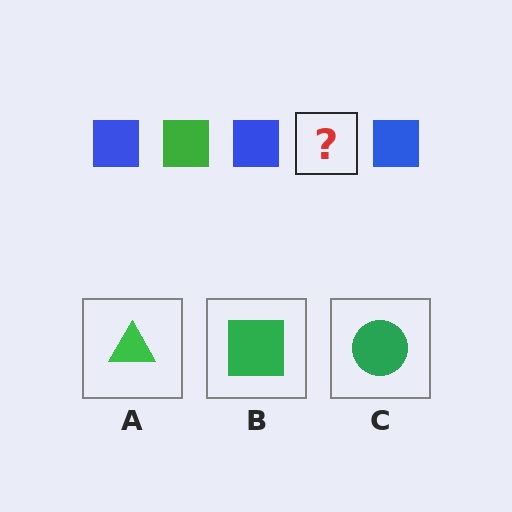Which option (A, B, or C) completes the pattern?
B.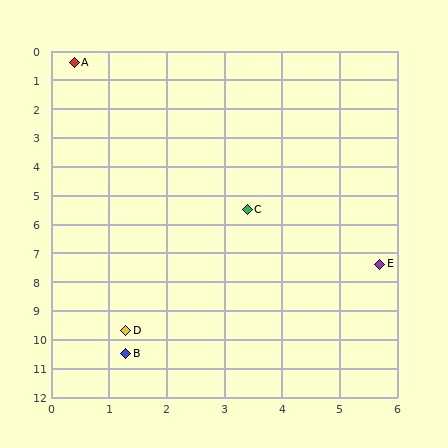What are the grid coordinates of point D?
Point D is at approximately (1.3, 9.7).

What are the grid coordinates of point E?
Point E is at approximately (5.7, 7.4).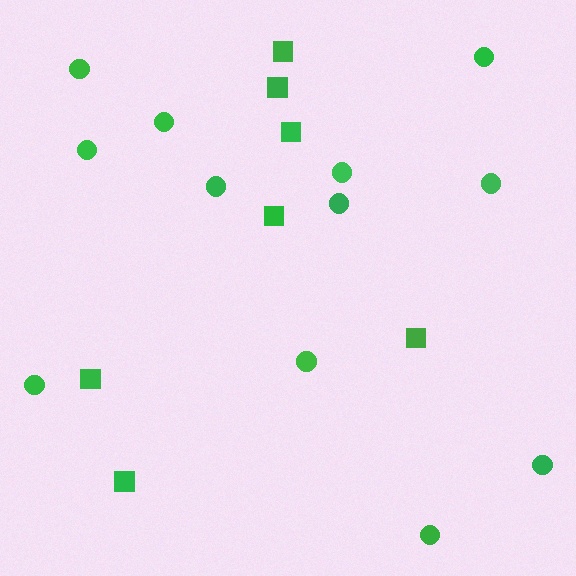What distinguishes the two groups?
There are 2 groups: one group of squares (7) and one group of circles (12).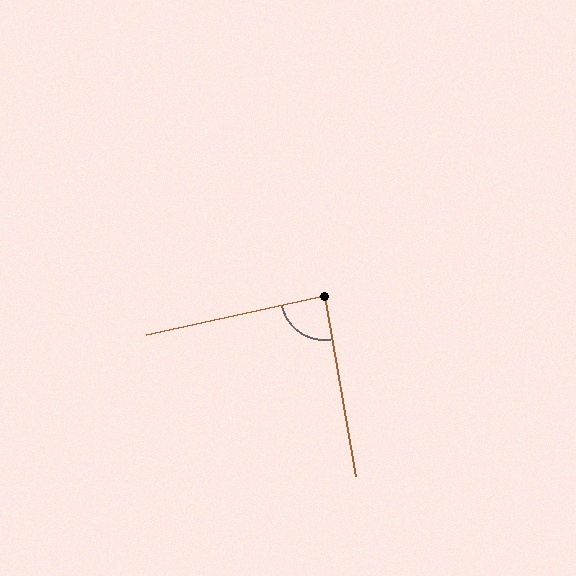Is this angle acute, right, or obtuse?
It is approximately a right angle.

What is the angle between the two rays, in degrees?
Approximately 88 degrees.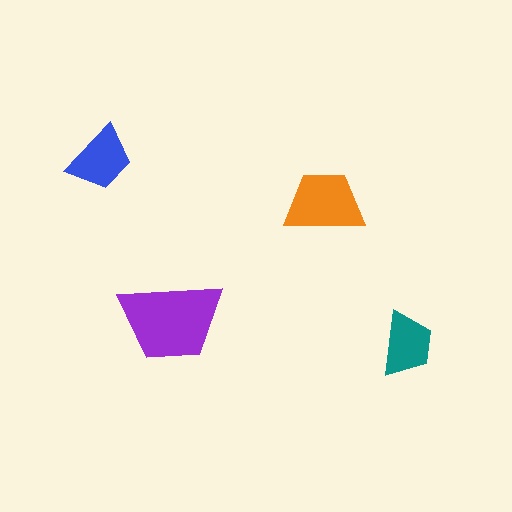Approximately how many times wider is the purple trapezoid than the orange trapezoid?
About 1.5 times wider.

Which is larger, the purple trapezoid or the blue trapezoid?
The purple one.